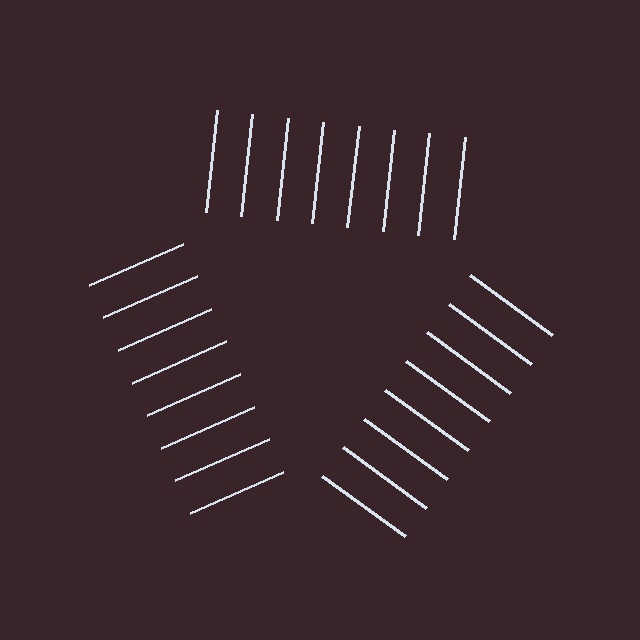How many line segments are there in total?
24 — 8 along each of the 3 edges.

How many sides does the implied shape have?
3 sides — the line-ends trace a triangle.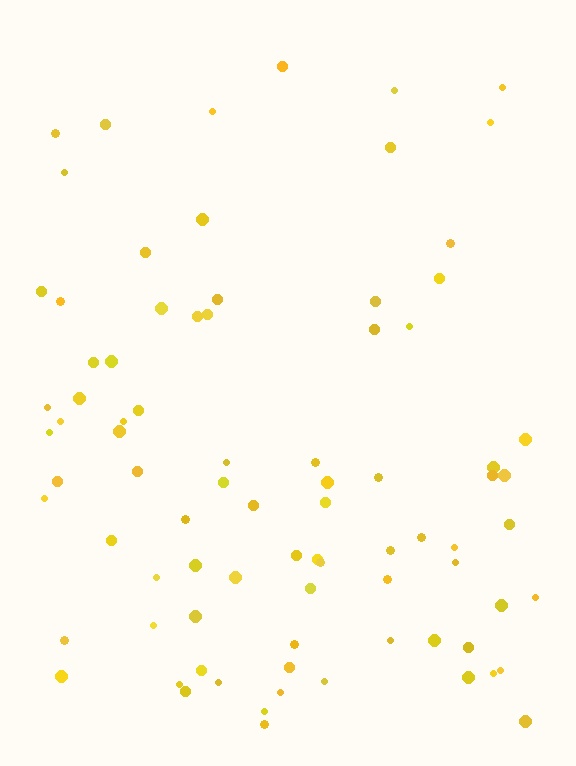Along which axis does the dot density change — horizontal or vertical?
Vertical.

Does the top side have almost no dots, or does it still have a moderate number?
Still a moderate number, just noticeably fewer than the bottom.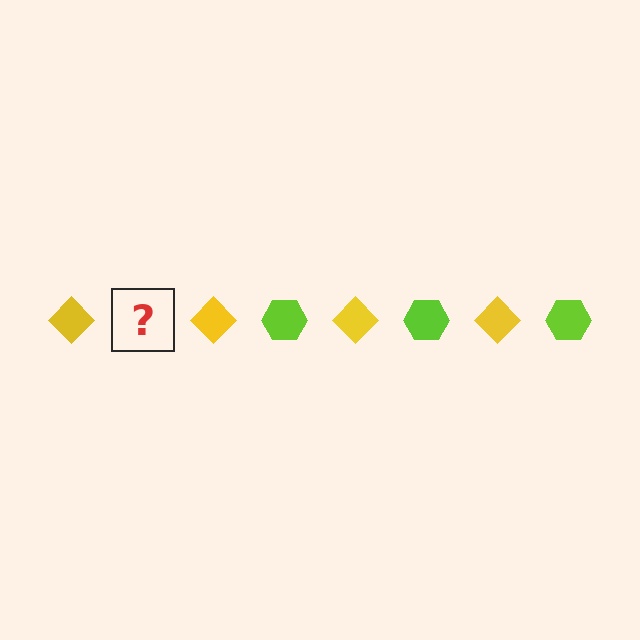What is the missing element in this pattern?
The missing element is a lime hexagon.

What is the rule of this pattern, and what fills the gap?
The rule is that the pattern alternates between yellow diamond and lime hexagon. The gap should be filled with a lime hexagon.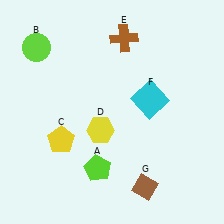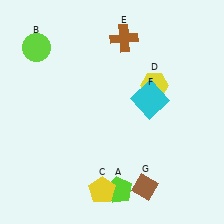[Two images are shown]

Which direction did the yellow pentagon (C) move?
The yellow pentagon (C) moved down.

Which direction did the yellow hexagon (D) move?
The yellow hexagon (D) moved right.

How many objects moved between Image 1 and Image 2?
3 objects moved between the two images.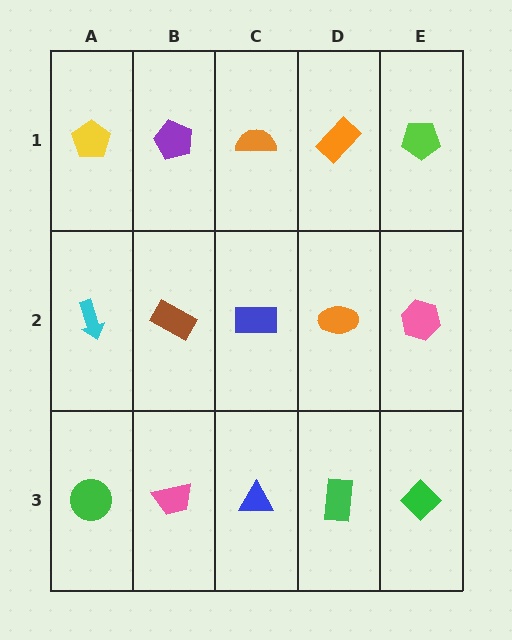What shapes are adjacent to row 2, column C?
An orange semicircle (row 1, column C), a blue triangle (row 3, column C), a brown rectangle (row 2, column B), an orange ellipse (row 2, column D).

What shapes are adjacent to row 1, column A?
A cyan arrow (row 2, column A), a purple pentagon (row 1, column B).